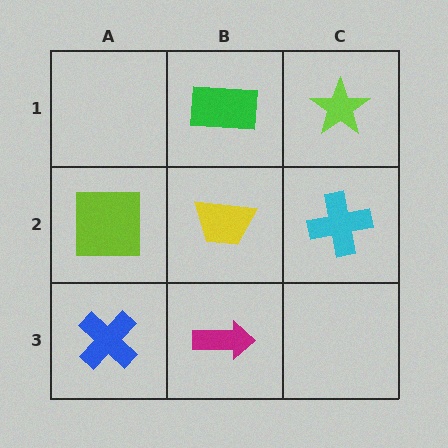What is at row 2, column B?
A yellow trapezoid.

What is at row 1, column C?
A lime star.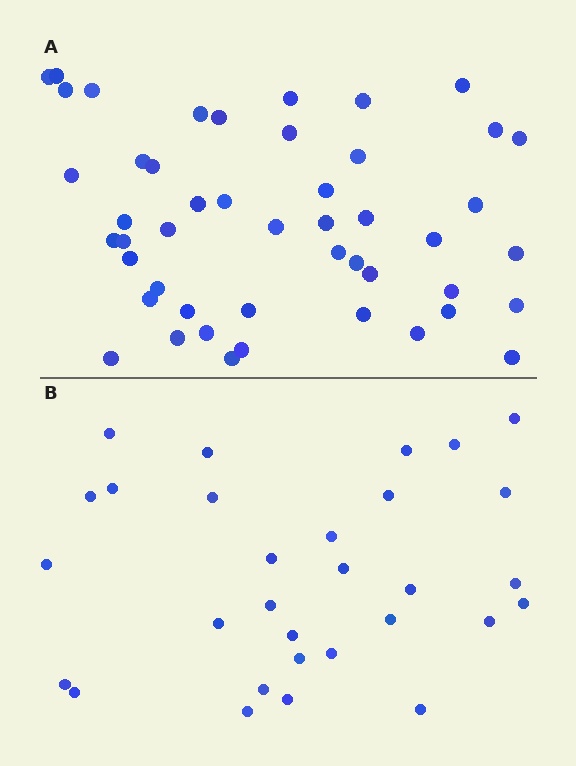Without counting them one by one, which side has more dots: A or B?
Region A (the top region) has more dots.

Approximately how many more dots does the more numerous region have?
Region A has approximately 20 more dots than region B.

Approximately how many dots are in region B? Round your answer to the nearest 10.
About 30 dots.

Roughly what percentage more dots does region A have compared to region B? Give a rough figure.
About 60% more.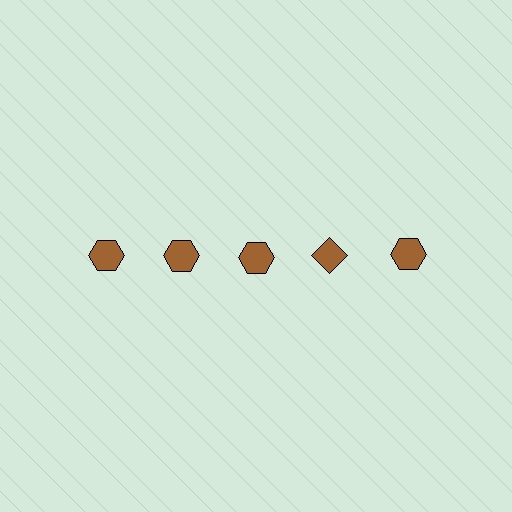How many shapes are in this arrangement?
There are 5 shapes arranged in a grid pattern.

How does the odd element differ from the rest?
It has a different shape: diamond instead of hexagon.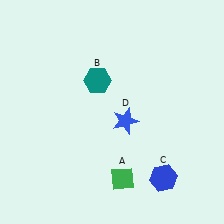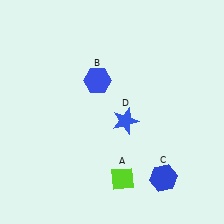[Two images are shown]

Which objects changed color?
A changed from green to lime. B changed from teal to blue.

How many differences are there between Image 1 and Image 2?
There are 2 differences between the two images.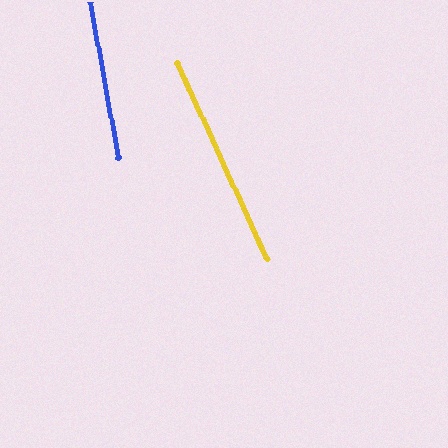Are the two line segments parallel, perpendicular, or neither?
Neither parallel nor perpendicular — they differ by about 14°.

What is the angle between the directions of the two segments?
Approximately 14 degrees.